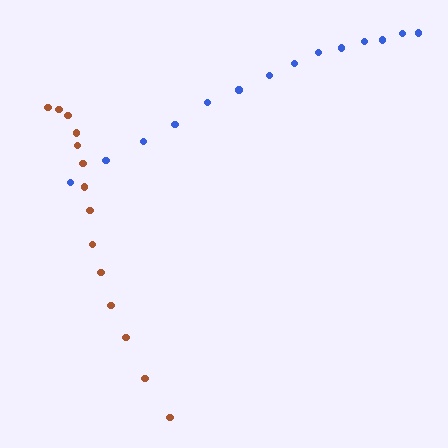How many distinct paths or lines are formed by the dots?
There are 2 distinct paths.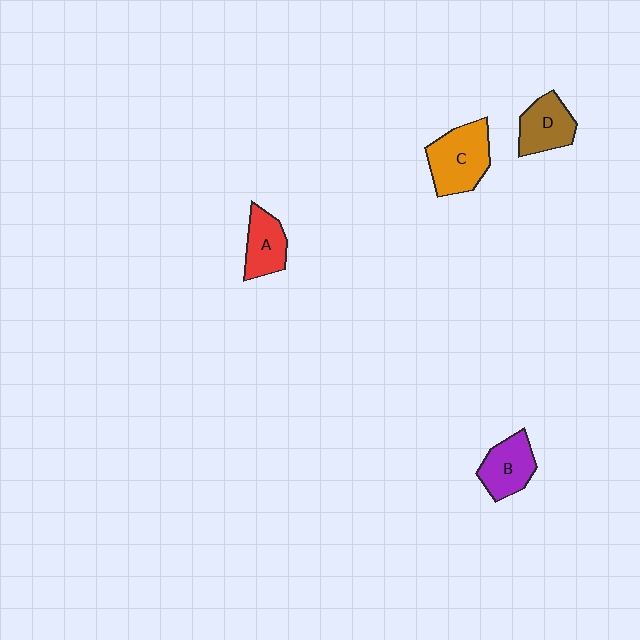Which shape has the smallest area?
Shape A (red).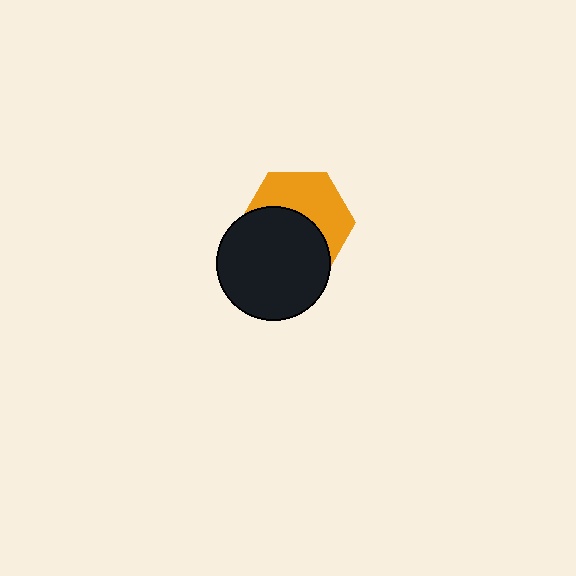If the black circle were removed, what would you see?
You would see the complete orange hexagon.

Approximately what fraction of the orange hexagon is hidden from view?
Roughly 52% of the orange hexagon is hidden behind the black circle.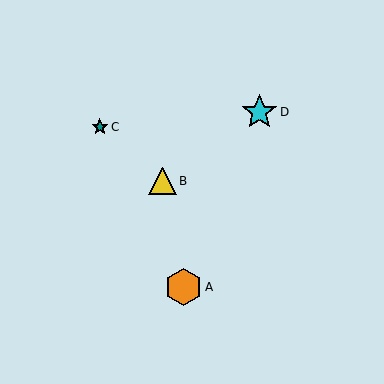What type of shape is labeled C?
Shape C is a teal star.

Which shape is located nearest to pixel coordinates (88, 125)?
The teal star (labeled C) at (100, 127) is nearest to that location.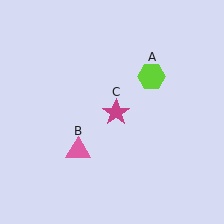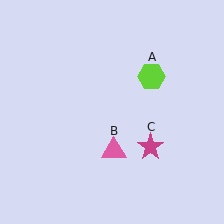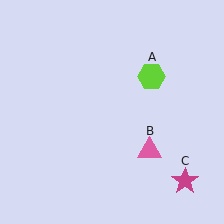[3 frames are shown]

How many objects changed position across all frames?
2 objects changed position: pink triangle (object B), magenta star (object C).